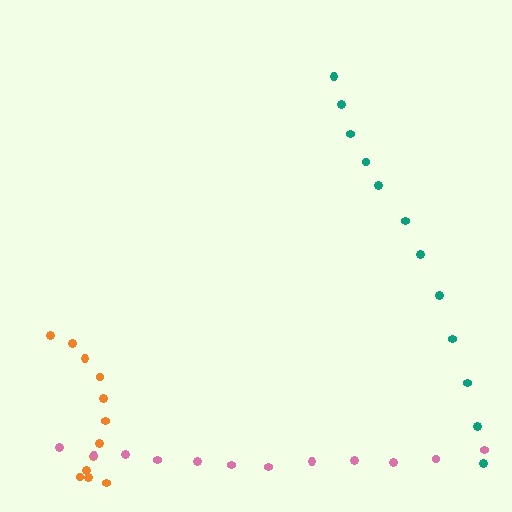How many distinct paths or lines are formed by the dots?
There are 3 distinct paths.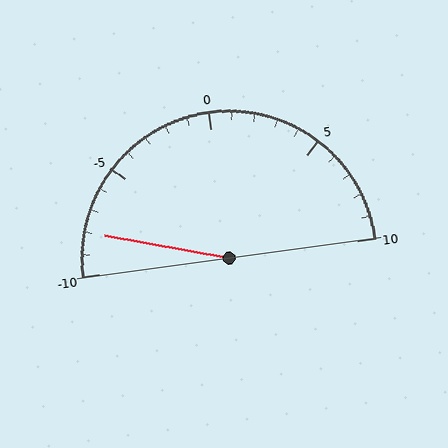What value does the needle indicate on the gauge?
The needle indicates approximately -8.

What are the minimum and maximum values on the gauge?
The gauge ranges from -10 to 10.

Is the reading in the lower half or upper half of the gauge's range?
The reading is in the lower half of the range (-10 to 10).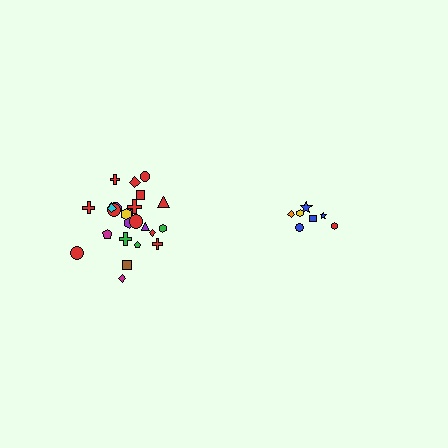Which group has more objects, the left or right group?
The left group.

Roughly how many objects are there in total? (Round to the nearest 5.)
Roughly 30 objects in total.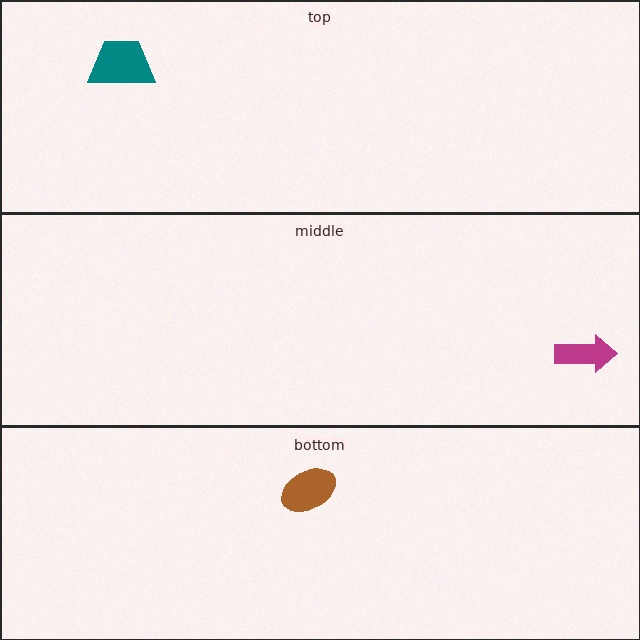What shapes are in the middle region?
The magenta arrow.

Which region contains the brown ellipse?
The bottom region.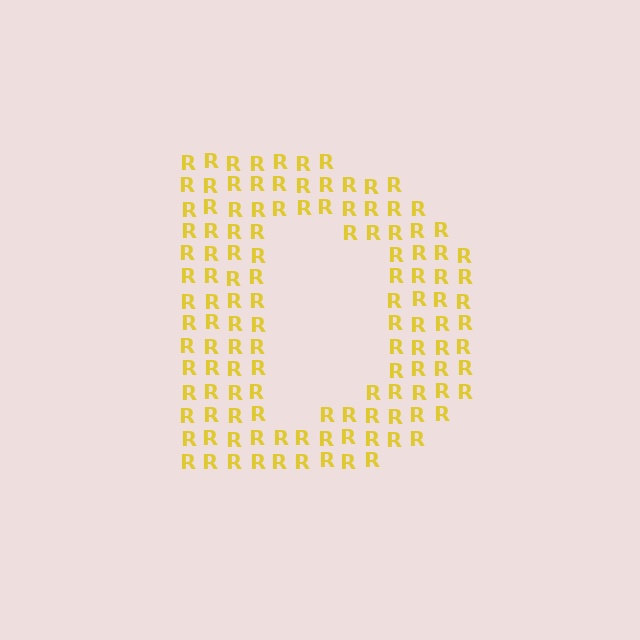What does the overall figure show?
The overall figure shows the letter D.